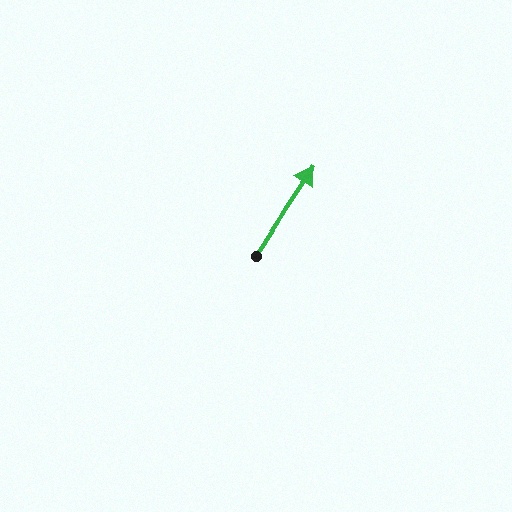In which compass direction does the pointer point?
Northeast.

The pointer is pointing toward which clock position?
Roughly 1 o'clock.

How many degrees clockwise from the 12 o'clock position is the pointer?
Approximately 33 degrees.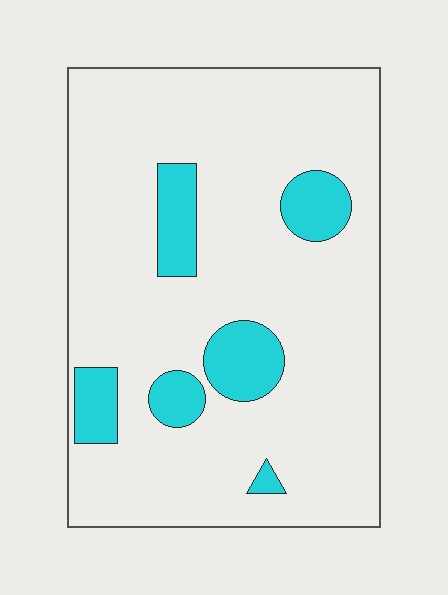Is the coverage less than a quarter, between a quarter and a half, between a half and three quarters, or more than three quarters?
Less than a quarter.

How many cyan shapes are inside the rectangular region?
6.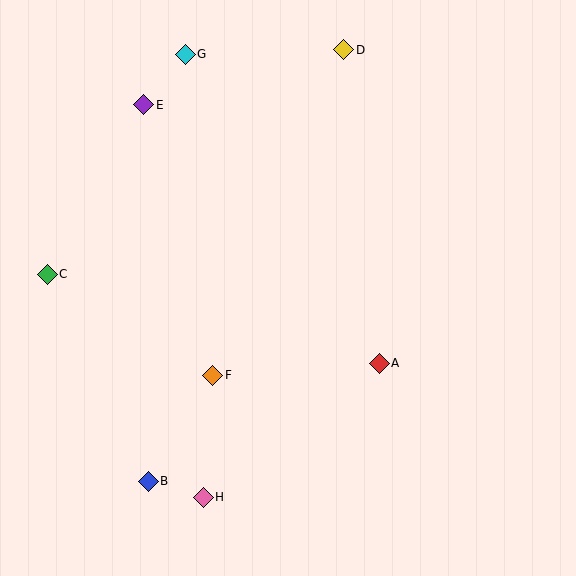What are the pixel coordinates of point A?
Point A is at (379, 363).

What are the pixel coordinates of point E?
Point E is at (144, 105).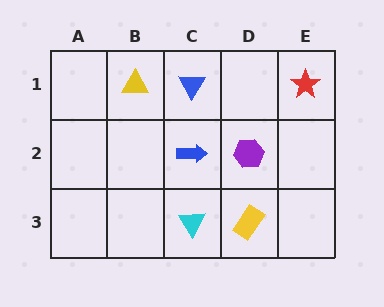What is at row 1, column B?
A yellow triangle.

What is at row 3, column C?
A cyan triangle.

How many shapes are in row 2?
2 shapes.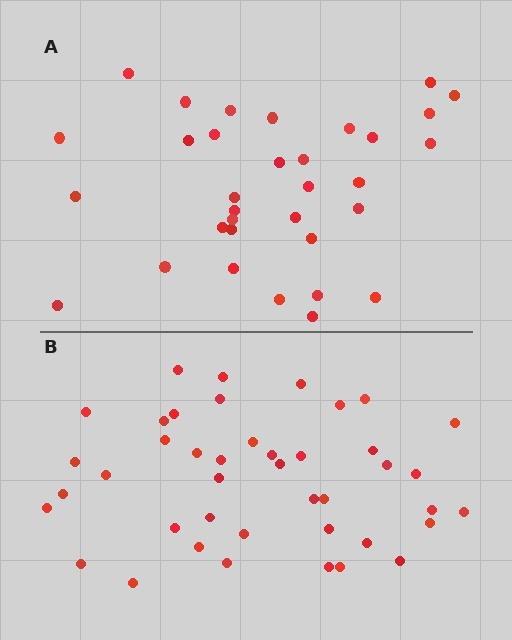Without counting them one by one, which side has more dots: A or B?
Region B (the bottom region) has more dots.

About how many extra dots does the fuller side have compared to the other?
Region B has roughly 8 or so more dots than region A.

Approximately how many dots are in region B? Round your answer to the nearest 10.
About 40 dots. (The exact count is 42, which rounds to 40.)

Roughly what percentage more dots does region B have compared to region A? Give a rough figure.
About 25% more.